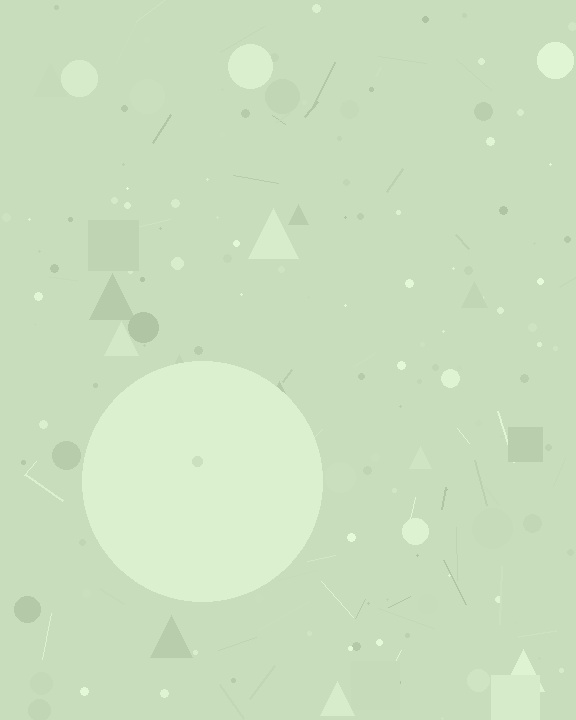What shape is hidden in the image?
A circle is hidden in the image.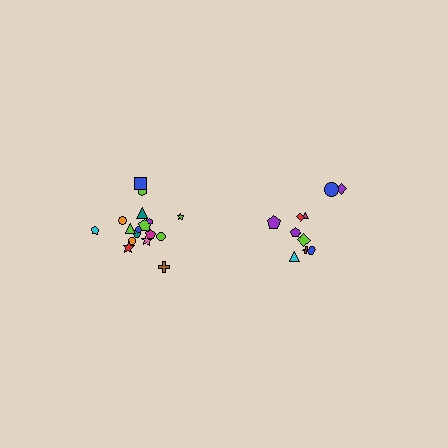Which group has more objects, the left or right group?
The left group.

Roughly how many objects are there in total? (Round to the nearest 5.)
Roughly 30 objects in total.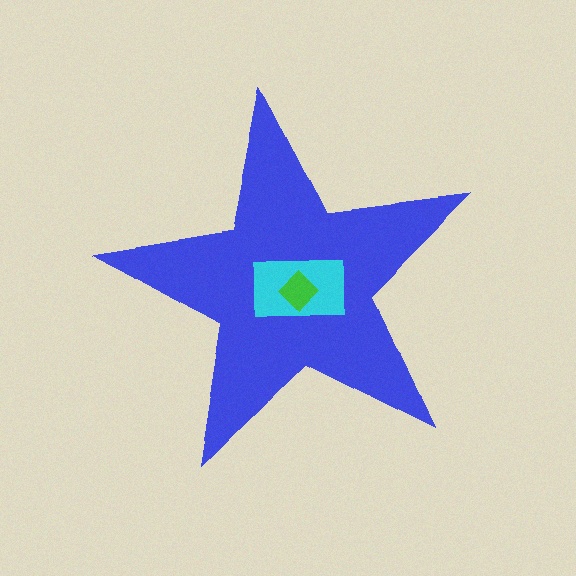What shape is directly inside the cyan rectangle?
The green diamond.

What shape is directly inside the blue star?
The cyan rectangle.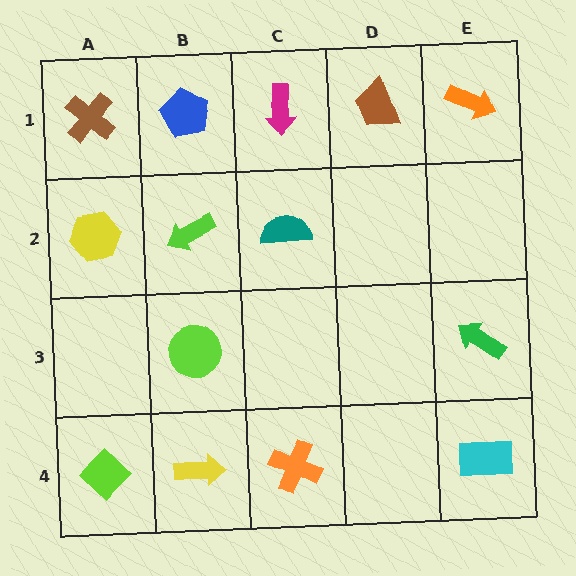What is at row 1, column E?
An orange arrow.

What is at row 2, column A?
A yellow hexagon.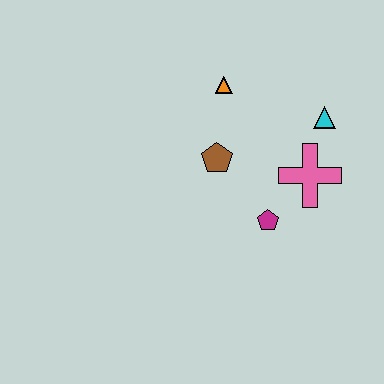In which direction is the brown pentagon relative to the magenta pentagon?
The brown pentagon is above the magenta pentagon.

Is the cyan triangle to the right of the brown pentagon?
Yes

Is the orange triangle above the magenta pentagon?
Yes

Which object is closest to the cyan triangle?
The pink cross is closest to the cyan triangle.